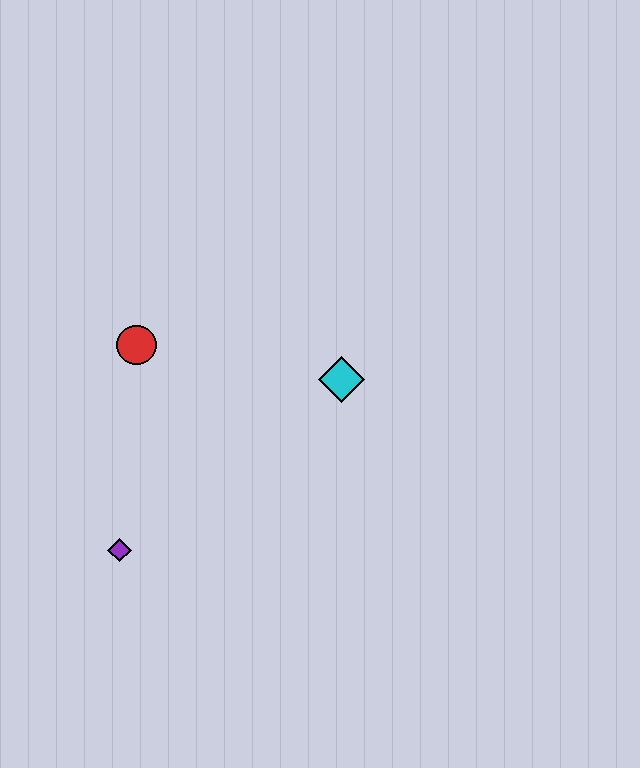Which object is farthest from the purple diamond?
The cyan diamond is farthest from the purple diamond.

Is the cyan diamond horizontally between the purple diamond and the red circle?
No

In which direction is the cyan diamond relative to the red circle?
The cyan diamond is to the right of the red circle.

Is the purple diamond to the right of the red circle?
No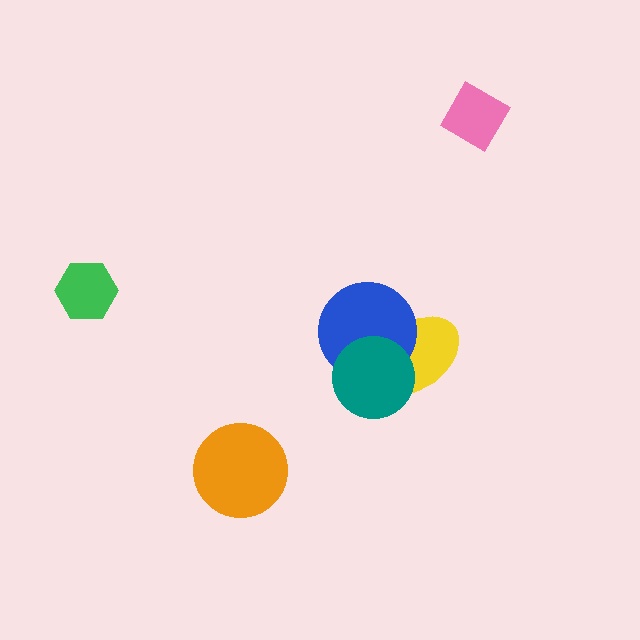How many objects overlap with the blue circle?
2 objects overlap with the blue circle.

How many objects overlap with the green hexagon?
0 objects overlap with the green hexagon.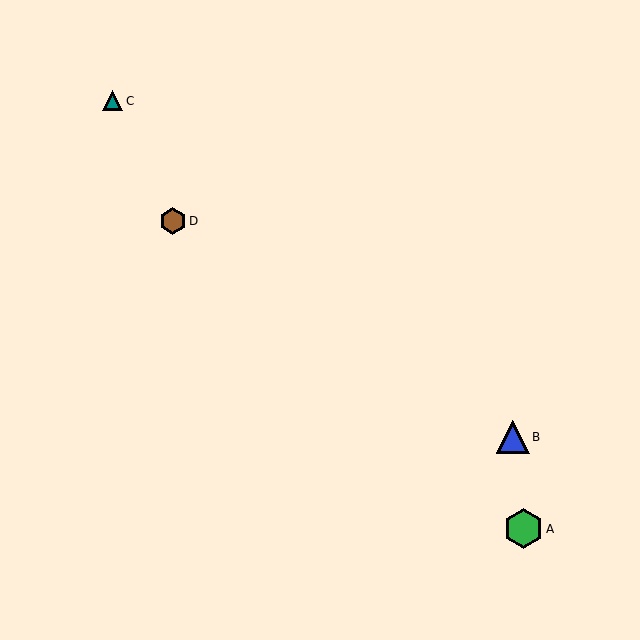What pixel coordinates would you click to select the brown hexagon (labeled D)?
Click at (173, 221) to select the brown hexagon D.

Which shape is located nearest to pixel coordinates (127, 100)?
The teal triangle (labeled C) at (112, 101) is nearest to that location.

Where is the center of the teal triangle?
The center of the teal triangle is at (112, 101).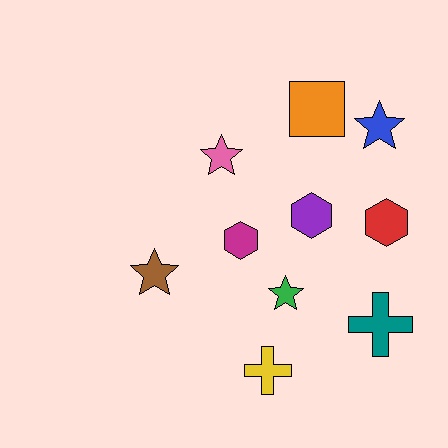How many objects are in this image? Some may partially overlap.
There are 10 objects.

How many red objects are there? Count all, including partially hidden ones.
There is 1 red object.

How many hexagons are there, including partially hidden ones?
There are 3 hexagons.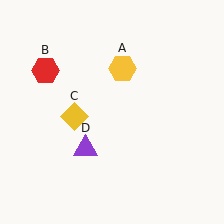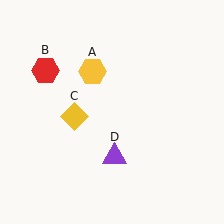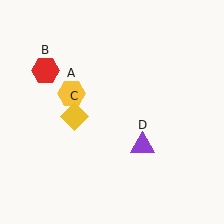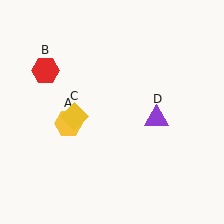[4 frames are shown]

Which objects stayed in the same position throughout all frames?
Red hexagon (object B) and yellow diamond (object C) remained stationary.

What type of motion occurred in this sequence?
The yellow hexagon (object A), purple triangle (object D) rotated counterclockwise around the center of the scene.